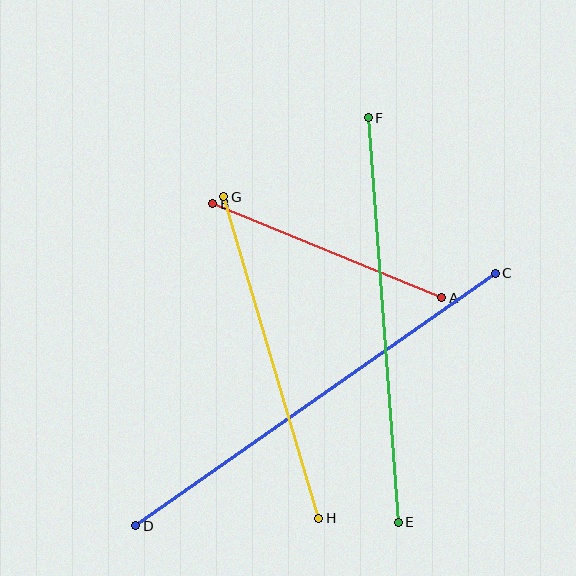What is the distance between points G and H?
The distance is approximately 335 pixels.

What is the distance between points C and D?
The distance is approximately 439 pixels.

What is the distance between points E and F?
The distance is approximately 406 pixels.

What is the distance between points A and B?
The distance is approximately 248 pixels.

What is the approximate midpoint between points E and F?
The midpoint is at approximately (383, 320) pixels.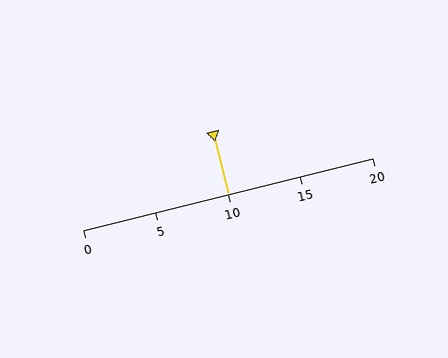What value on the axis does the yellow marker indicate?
The marker indicates approximately 10.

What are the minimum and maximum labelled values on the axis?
The axis runs from 0 to 20.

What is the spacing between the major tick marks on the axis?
The major ticks are spaced 5 apart.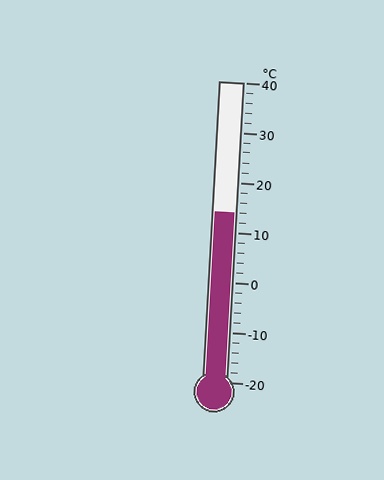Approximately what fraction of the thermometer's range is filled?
The thermometer is filled to approximately 55% of its range.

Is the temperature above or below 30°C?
The temperature is below 30°C.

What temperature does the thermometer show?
The thermometer shows approximately 14°C.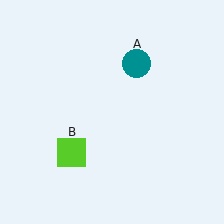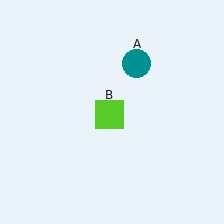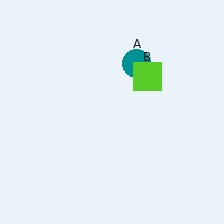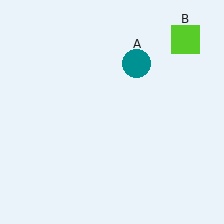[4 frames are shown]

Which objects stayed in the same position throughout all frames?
Teal circle (object A) remained stationary.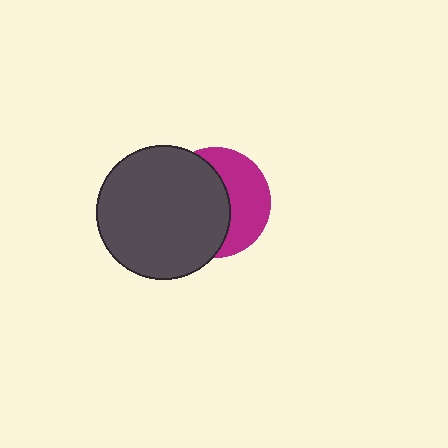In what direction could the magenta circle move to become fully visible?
The magenta circle could move right. That would shift it out from behind the dark gray circle entirely.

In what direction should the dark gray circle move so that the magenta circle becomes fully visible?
The dark gray circle should move left. That is the shortest direction to clear the overlap and leave the magenta circle fully visible.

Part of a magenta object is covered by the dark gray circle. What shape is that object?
It is a circle.